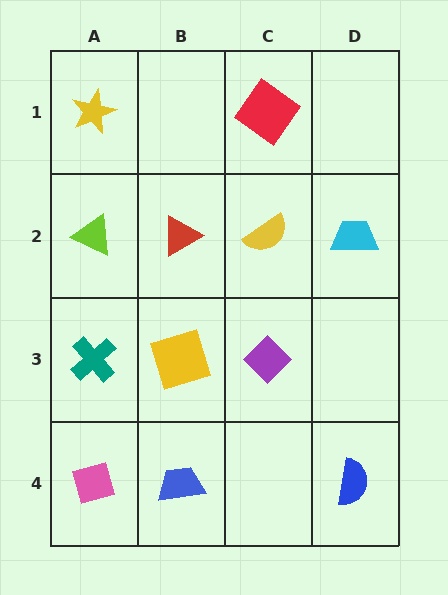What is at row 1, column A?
A yellow star.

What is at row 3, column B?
A yellow square.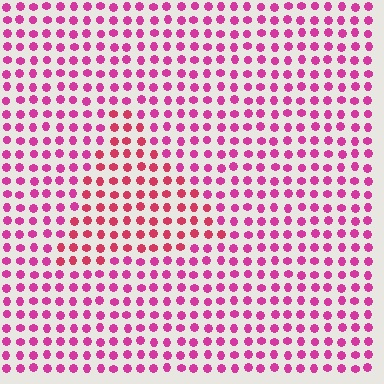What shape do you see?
I see a triangle.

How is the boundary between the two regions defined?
The boundary is defined purely by a slight shift in hue (about 25 degrees). Spacing, size, and orientation are identical on both sides.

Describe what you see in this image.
The image is filled with small magenta elements in a uniform arrangement. A triangle-shaped region is visible where the elements are tinted to a slightly different hue, forming a subtle color boundary.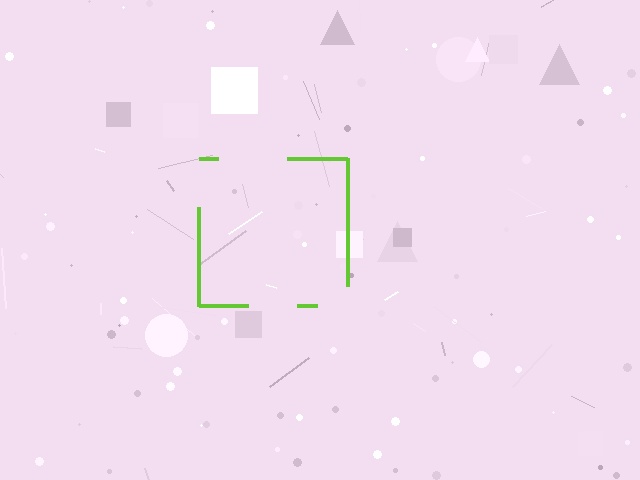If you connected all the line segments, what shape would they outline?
They would outline a square.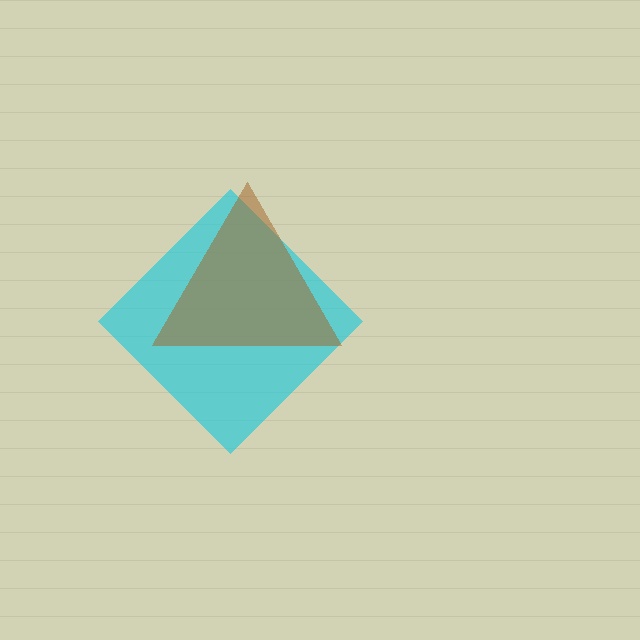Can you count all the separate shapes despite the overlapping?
Yes, there are 2 separate shapes.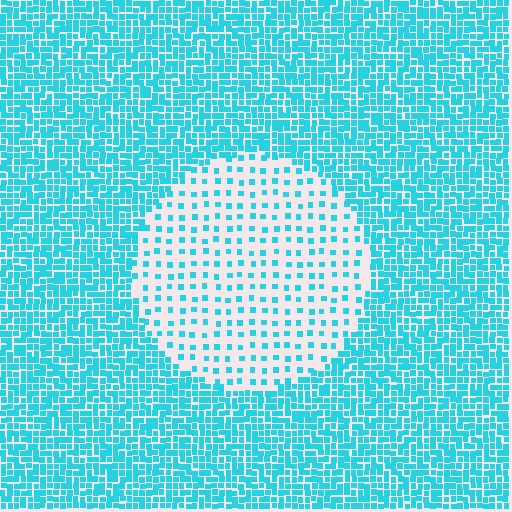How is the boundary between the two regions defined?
The boundary is defined by a change in element density (approximately 3.1x ratio). All elements are the same color, size, and shape.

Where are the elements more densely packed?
The elements are more densely packed outside the circle boundary.